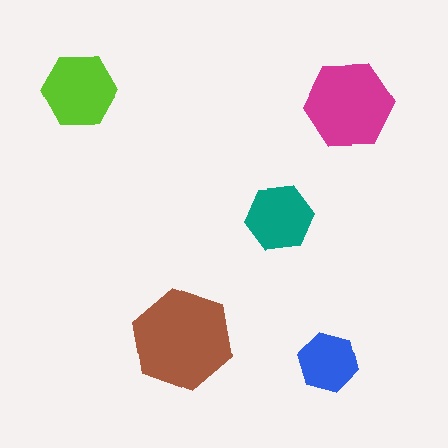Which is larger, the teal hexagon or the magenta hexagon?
The magenta one.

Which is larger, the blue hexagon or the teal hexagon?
The teal one.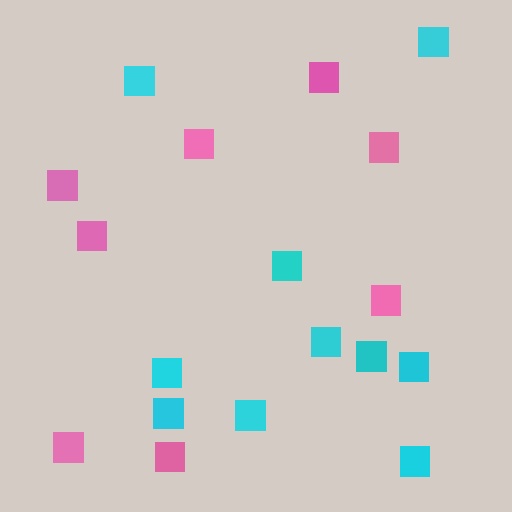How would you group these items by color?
There are 2 groups: one group of cyan squares (10) and one group of pink squares (8).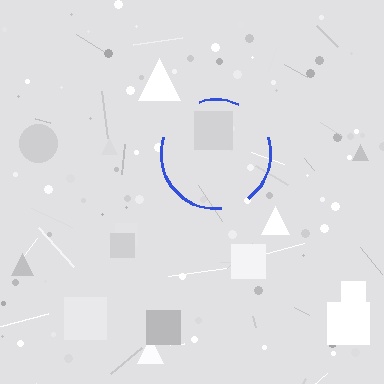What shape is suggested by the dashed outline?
The dashed outline suggests a circle.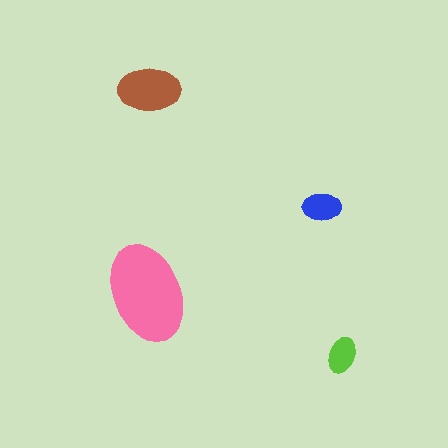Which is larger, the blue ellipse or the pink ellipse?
The pink one.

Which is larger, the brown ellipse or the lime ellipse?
The brown one.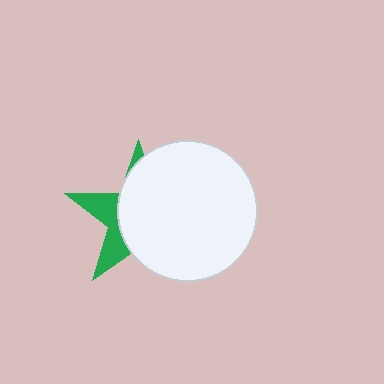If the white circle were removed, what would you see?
You would see the complete green star.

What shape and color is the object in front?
The object in front is a white circle.